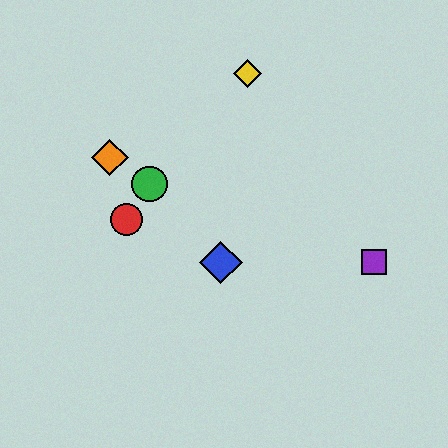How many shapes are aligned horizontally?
2 shapes (the blue diamond, the purple square) are aligned horizontally.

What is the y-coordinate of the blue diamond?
The blue diamond is at y≈262.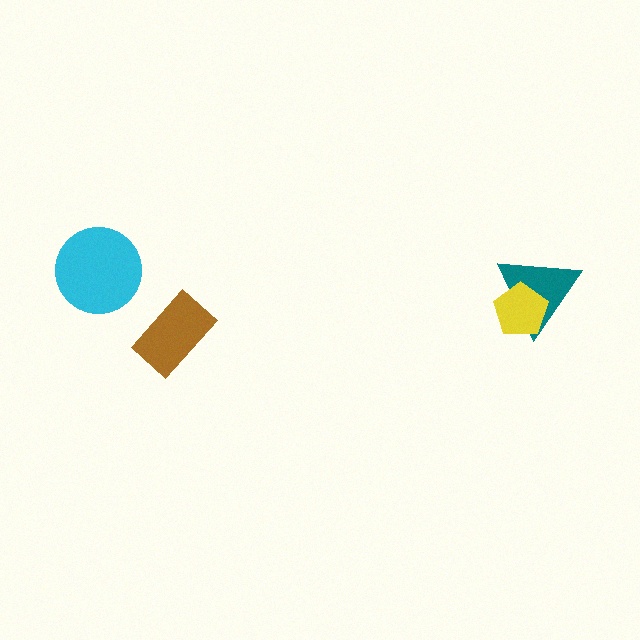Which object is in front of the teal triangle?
The yellow pentagon is in front of the teal triangle.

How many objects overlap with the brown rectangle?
0 objects overlap with the brown rectangle.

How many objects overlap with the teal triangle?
1 object overlaps with the teal triangle.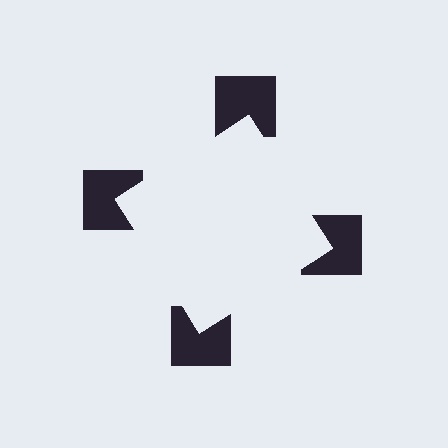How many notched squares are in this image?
There are 4 — one at each vertex of the illusory square.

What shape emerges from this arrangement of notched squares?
An illusory square — its edges are inferred from the aligned wedge cuts in the notched squares, not physically drawn.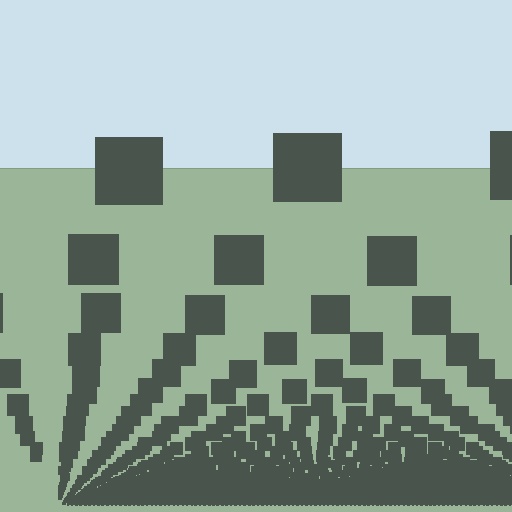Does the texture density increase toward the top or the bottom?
Density increases toward the bottom.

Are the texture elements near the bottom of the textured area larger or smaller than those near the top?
Smaller. The gradient is inverted — elements near the bottom are smaller and denser.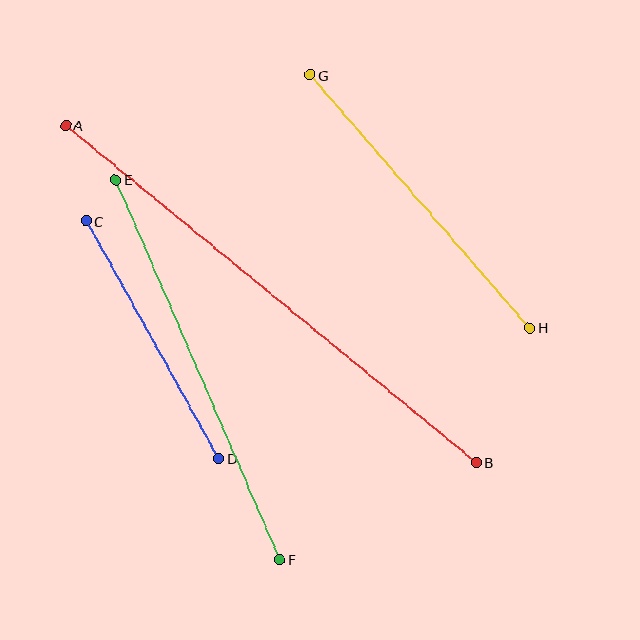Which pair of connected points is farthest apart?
Points A and B are farthest apart.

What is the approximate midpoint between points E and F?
The midpoint is at approximately (198, 370) pixels.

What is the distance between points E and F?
The distance is approximately 413 pixels.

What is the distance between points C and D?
The distance is approximately 272 pixels.